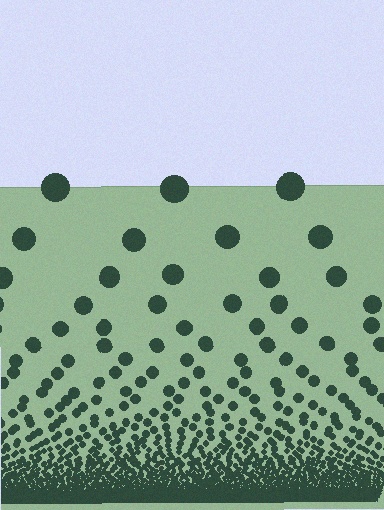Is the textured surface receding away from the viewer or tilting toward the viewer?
The surface appears to tilt toward the viewer. Texture elements get larger and sparser toward the top.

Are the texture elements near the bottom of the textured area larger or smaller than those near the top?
Smaller. The gradient is inverted — elements near the bottom are smaller and denser.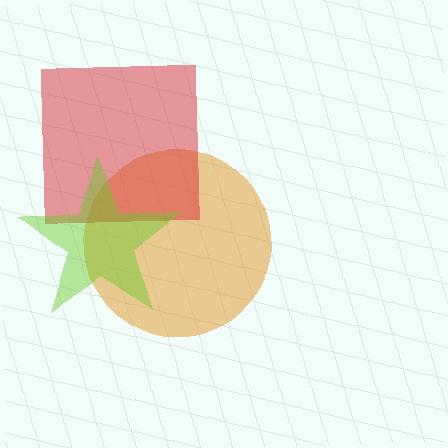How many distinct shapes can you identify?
There are 3 distinct shapes: an orange circle, a red square, a lime star.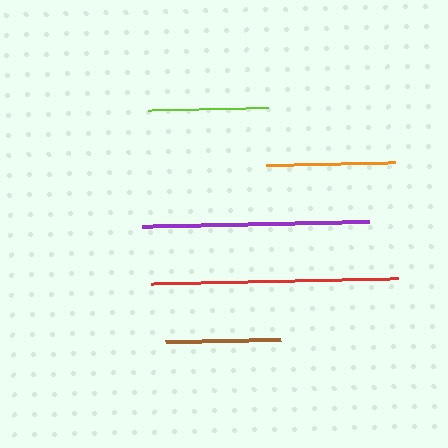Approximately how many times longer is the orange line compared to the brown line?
The orange line is approximately 1.1 times the length of the brown line.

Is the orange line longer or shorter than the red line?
The red line is longer than the orange line.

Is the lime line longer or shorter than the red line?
The red line is longer than the lime line.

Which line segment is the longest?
The red line is the longest at approximately 247 pixels.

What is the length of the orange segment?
The orange segment is approximately 128 pixels long.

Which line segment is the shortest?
The brown line is the shortest at approximately 116 pixels.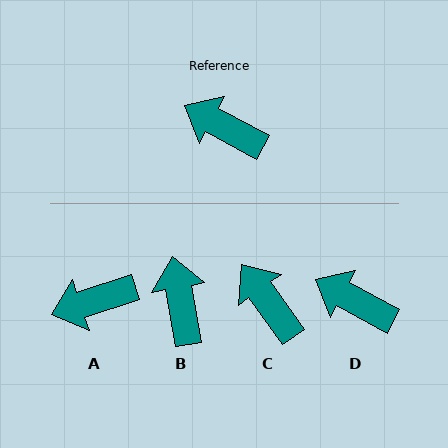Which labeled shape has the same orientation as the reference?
D.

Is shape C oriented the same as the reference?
No, it is off by about 26 degrees.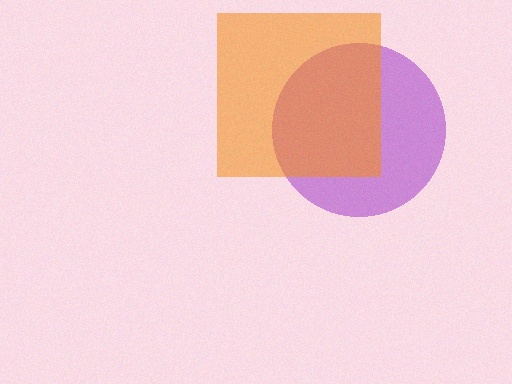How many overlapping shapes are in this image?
There are 2 overlapping shapes in the image.